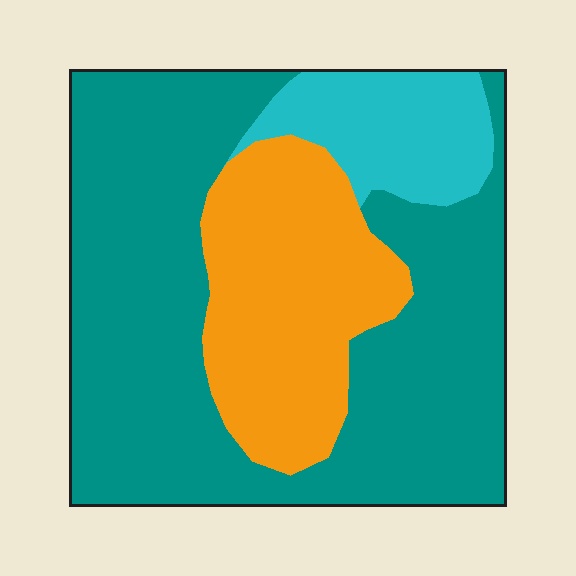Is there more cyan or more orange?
Orange.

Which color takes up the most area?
Teal, at roughly 60%.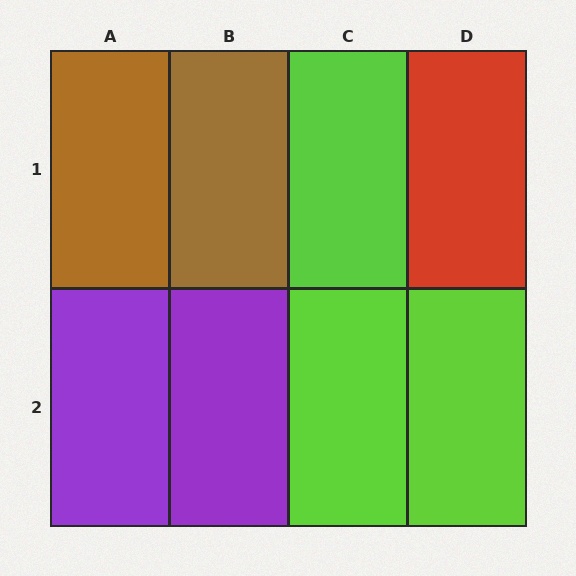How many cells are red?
1 cell is red.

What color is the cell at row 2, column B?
Purple.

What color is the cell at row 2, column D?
Lime.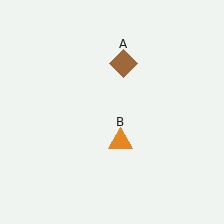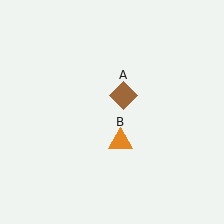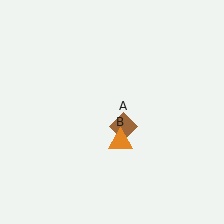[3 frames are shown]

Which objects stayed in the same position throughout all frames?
Orange triangle (object B) remained stationary.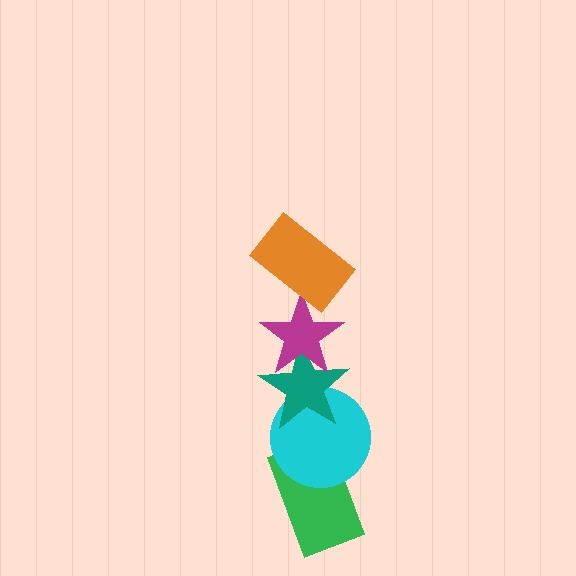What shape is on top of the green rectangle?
The cyan circle is on top of the green rectangle.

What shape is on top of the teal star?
The magenta star is on top of the teal star.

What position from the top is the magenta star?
The magenta star is 2nd from the top.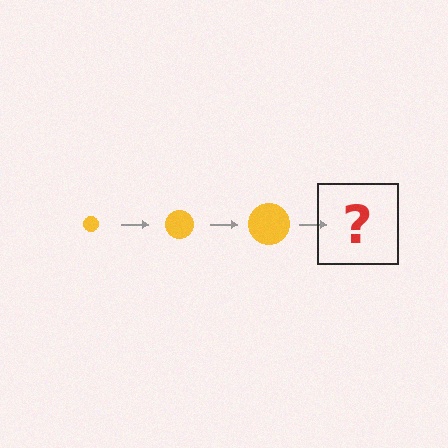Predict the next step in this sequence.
The next step is a yellow circle, larger than the previous one.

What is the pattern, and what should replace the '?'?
The pattern is that the circle gets progressively larger each step. The '?' should be a yellow circle, larger than the previous one.